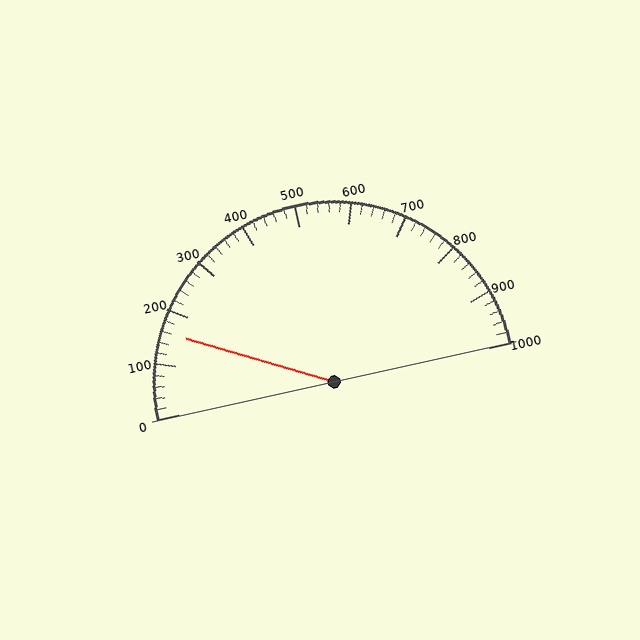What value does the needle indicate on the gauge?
The needle indicates approximately 160.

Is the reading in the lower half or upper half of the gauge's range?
The reading is in the lower half of the range (0 to 1000).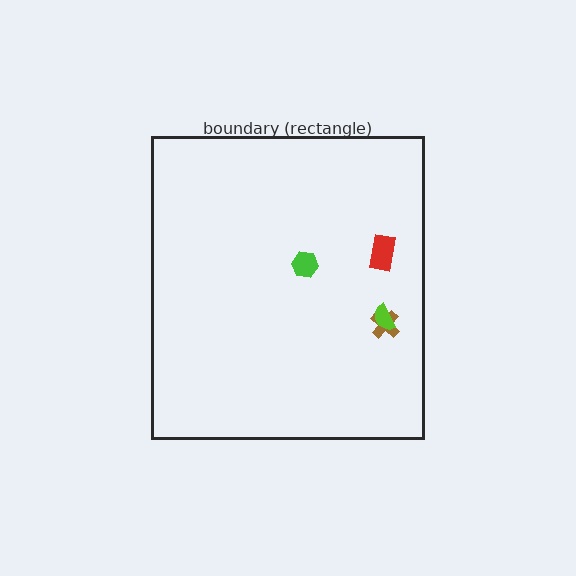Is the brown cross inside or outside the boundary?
Inside.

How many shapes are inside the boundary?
4 inside, 0 outside.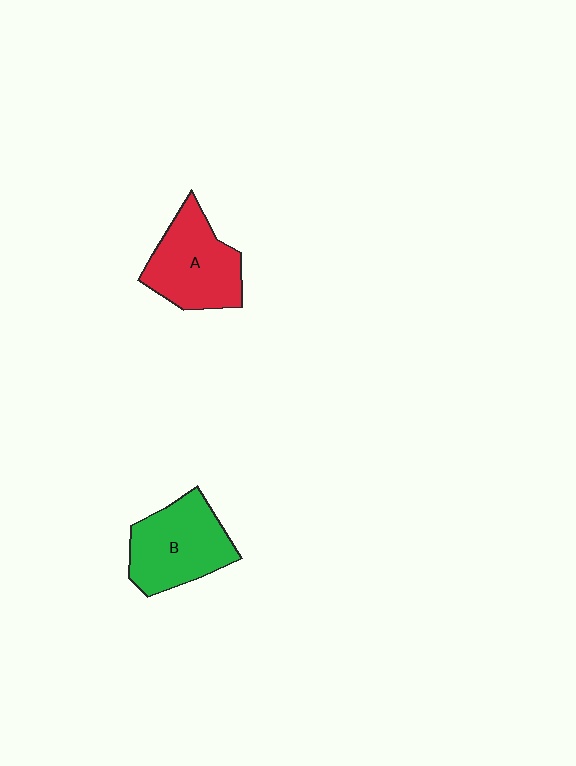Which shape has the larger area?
Shape B (green).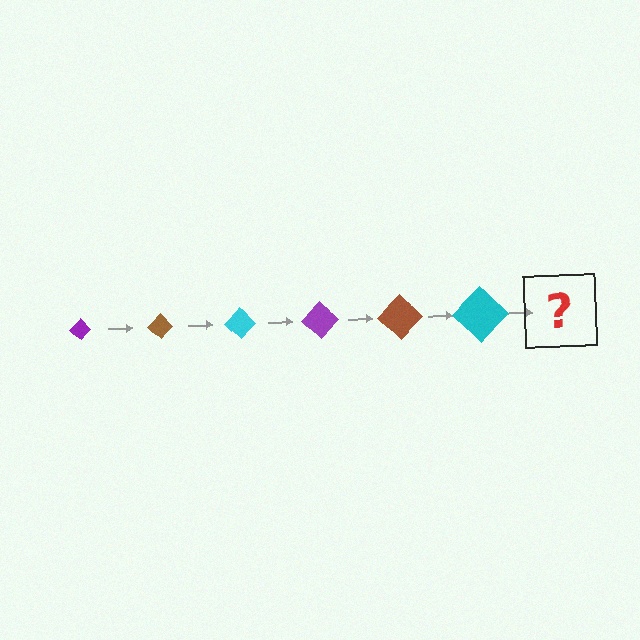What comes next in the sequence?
The next element should be a purple diamond, larger than the previous one.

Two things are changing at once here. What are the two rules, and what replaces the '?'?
The two rules are that the diamond grows larger each step and the color cycles through purple, brown, and cyan. The '?' should be a purple diamond, larger than the previous one.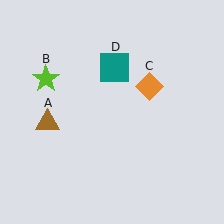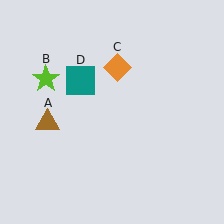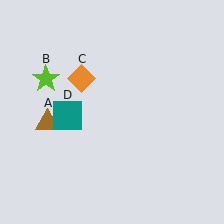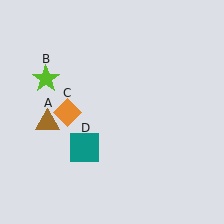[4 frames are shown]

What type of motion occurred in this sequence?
The orange diamond (object C), teal square (object D) rotated counterclockwise around the center of the scene.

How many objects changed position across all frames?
2 objects changed position: orange diamond (object C), teal square (object D).